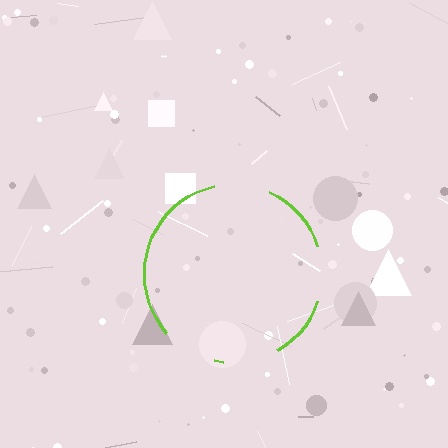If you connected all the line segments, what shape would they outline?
They would outline a circle.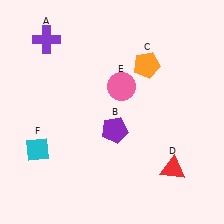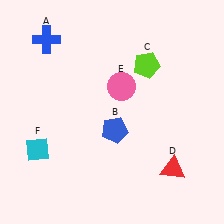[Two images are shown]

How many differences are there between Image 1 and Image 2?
There are 3 differences between the two images.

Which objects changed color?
A changed from purple to blue. B changed from purple to blue. C changed from orange to lime.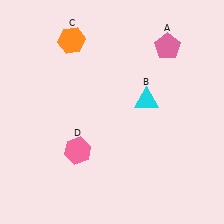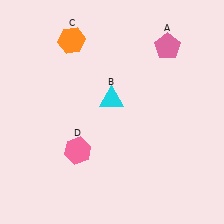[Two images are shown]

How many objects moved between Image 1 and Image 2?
1 object moved between the two images.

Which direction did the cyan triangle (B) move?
The cyan triangle (B) moved left.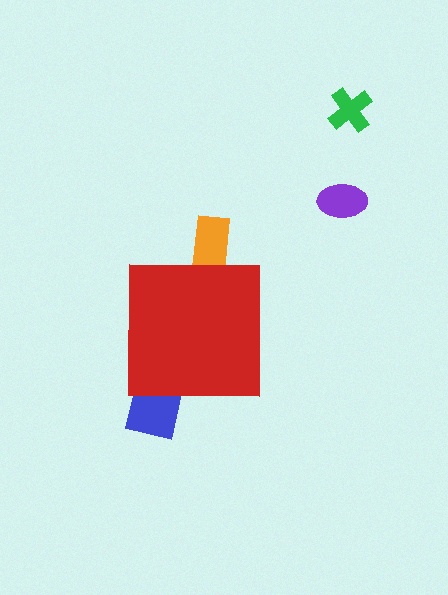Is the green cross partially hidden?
No, the green cross is fully visible.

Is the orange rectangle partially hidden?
Yes, the orange rectangle is partially hidden behind the red square.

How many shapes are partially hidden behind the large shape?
2 shapes are partially hidden.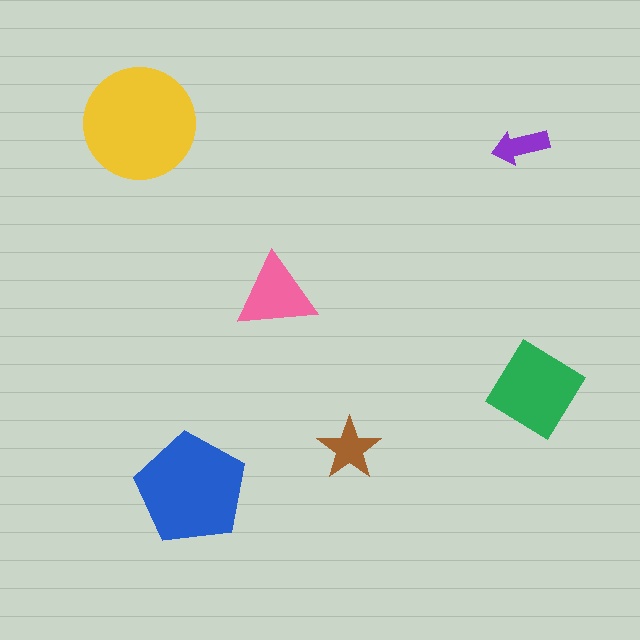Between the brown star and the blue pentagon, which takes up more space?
The blue pentagon.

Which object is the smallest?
The purple arrow.